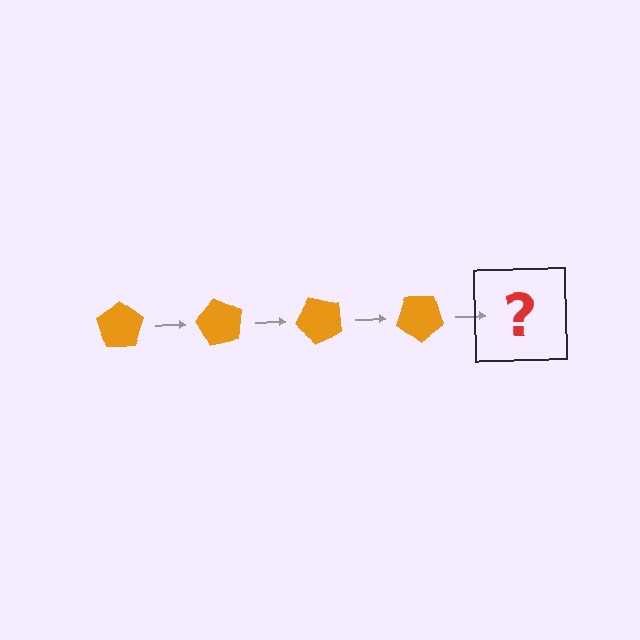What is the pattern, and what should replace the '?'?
The pattern is that the pentagon rotates 60 degrees each step. The '?' should be an orange pentagon rotated 240 degrees.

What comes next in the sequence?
The next element should be an orange pentagon rotated 240 degrees.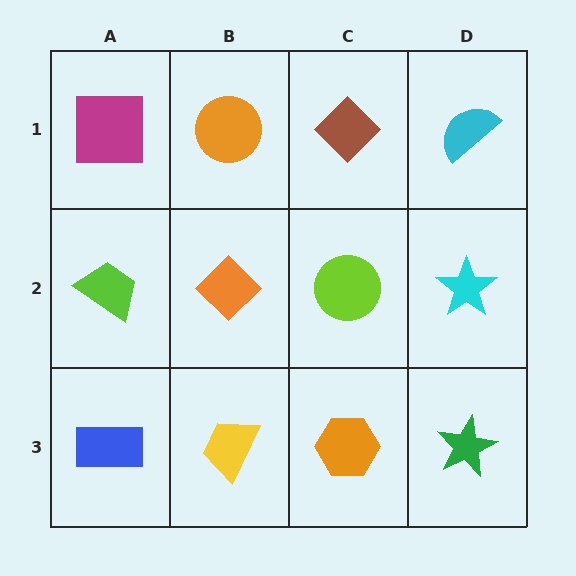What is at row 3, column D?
A green star.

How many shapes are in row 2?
4 shapes.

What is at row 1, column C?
A brown diamond.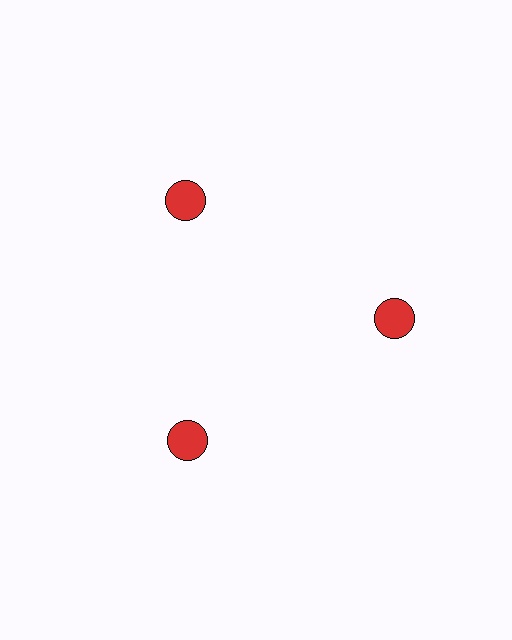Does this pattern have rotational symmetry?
Yes, this pattern has 3-fold rotational symmetry. It looks the same after rotating 120 degrees around the center.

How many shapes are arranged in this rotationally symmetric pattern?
There are 3 shapes, arranged in 3 groups of 1.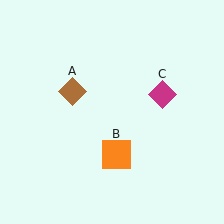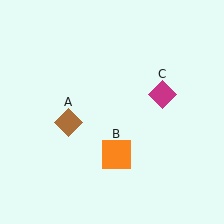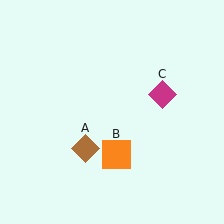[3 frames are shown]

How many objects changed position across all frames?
1 object changed position: brown diamond (object A).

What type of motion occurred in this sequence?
The brown diamond (object A) rotated counterclockwise around the center of the scene.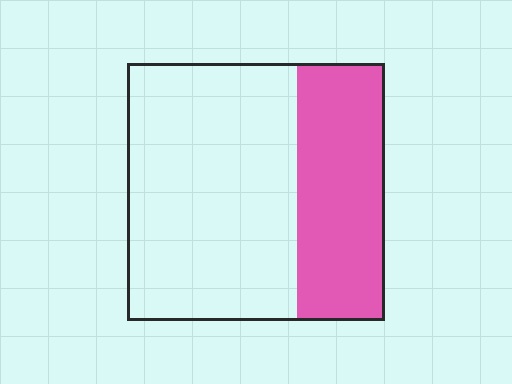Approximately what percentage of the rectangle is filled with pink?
Approximately 35%.